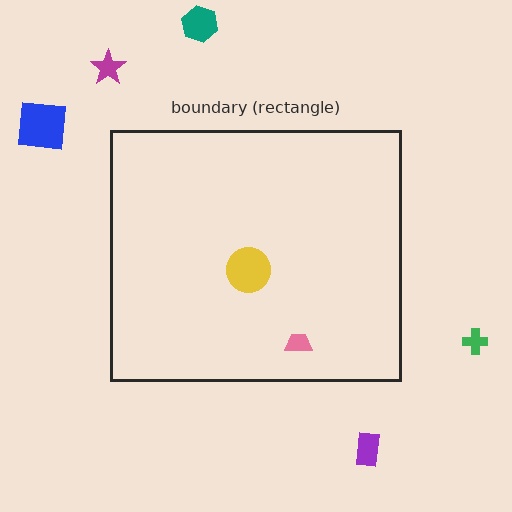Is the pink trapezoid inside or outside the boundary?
Inside.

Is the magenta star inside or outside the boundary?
Outside.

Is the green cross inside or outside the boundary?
Outside.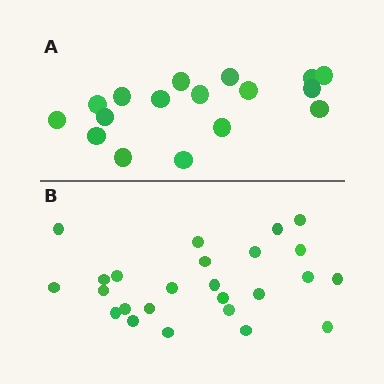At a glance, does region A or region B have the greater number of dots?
Region B (the bottom region) has more dots.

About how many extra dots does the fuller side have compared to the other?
Region B has roughly 8 or so more dots than region A.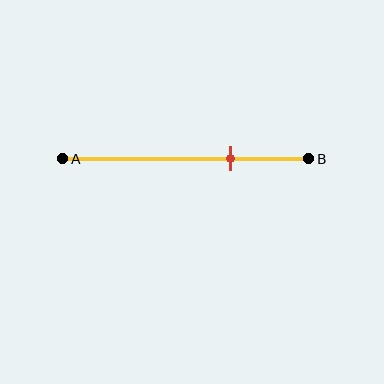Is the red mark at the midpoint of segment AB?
No, the mark is at about 70% from A, not at the 50% midpoint.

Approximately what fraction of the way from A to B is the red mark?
The red mark is approximately 70% of the way from A to B.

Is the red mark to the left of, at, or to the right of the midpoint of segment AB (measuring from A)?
The red mark is to the right of the midpoint of segment AB.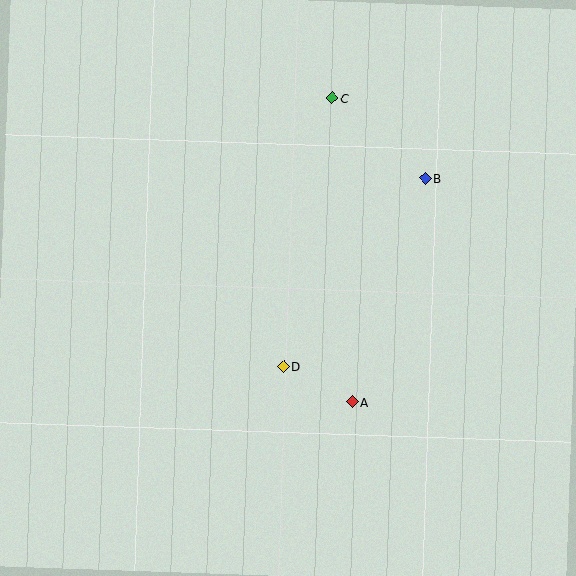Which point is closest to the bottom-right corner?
Point A is closest to the bottom-right corner.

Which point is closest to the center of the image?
Point D at (283, 367) is closest to the center.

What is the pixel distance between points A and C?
The distance between A and C is 304 pixels.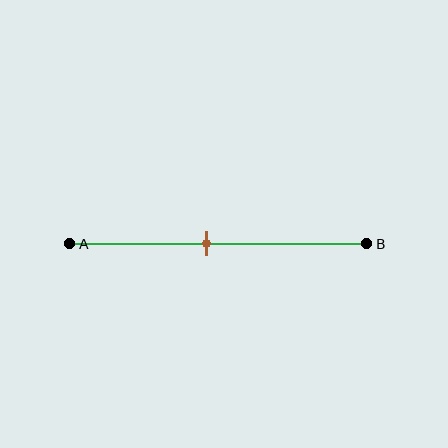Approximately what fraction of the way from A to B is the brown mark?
The brown mark is approximately 45% of the way from A to B.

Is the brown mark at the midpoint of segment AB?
No, the mark is at about 45% from A, not at the 50% midpoint.